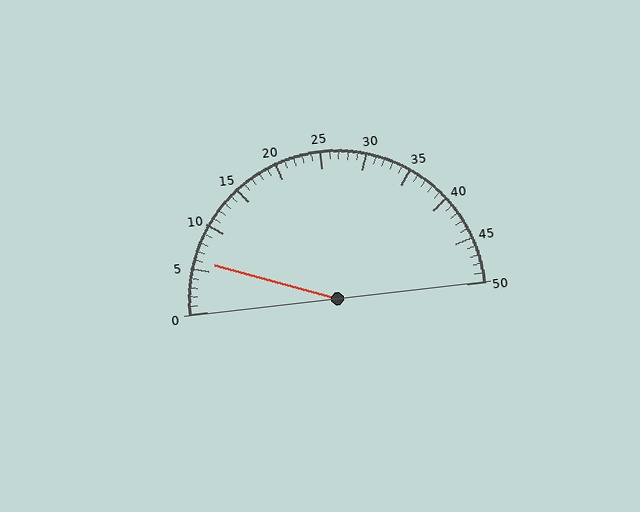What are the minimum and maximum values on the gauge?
The gauge ranges from 0 to 50.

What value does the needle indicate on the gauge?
The needle indicates approximately 6.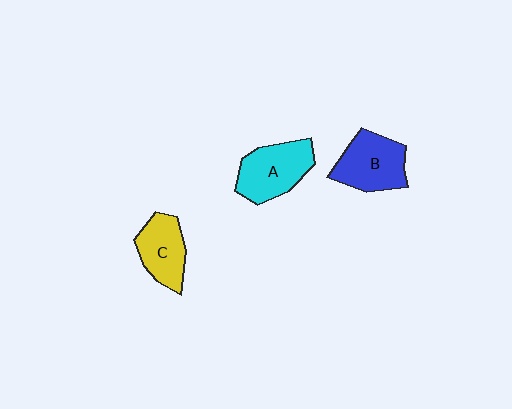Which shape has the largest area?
Shape A (cyan).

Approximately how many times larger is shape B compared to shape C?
Approximately 1.2 times.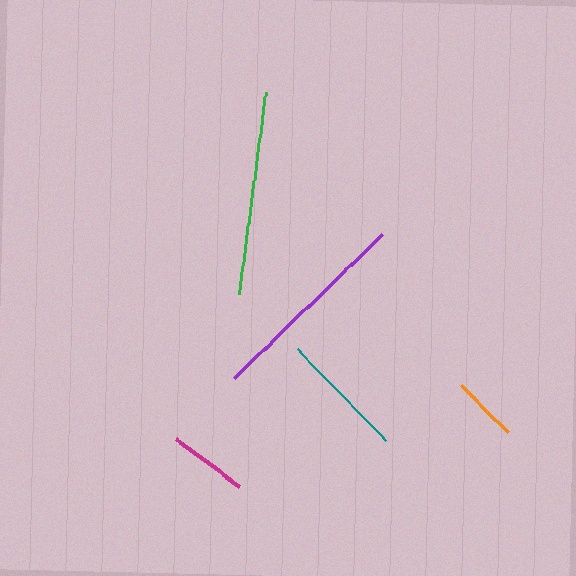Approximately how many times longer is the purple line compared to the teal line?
The purple line is approximately 1.6 times the length of the teal line.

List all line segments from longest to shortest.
From longest to shortest: purple, green, teal, magenta, orange.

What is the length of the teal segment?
The teal segment is approximately 127 pixels long.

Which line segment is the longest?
The purple line is the longest at approximately 207 pixels.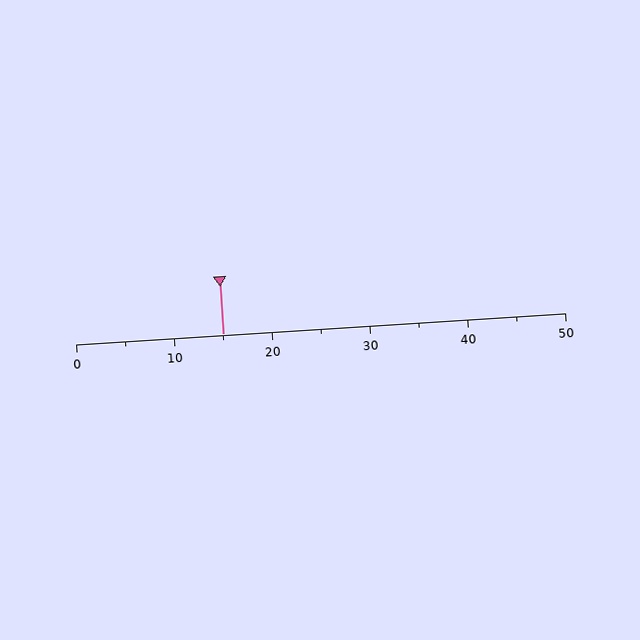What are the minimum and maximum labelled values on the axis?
The axis runs from 0 to 50.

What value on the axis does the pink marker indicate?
The marker indicates approximately 15.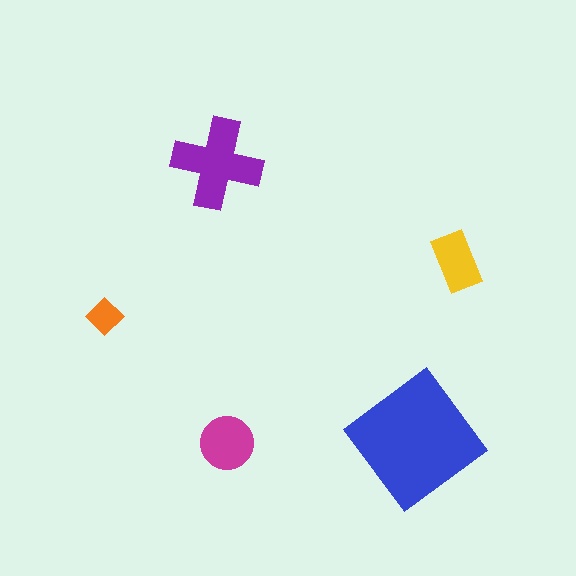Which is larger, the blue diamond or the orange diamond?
The blue diamond.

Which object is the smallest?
The orange diamond.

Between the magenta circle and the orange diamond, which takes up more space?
The magenta circle.